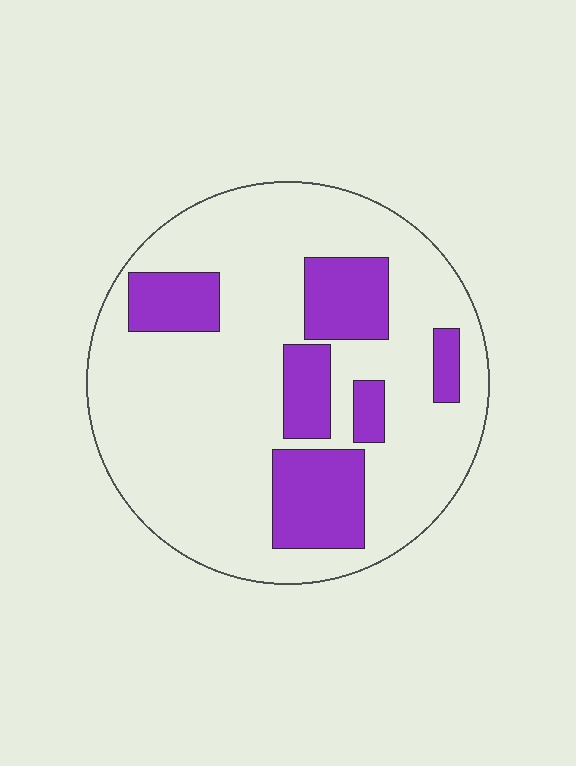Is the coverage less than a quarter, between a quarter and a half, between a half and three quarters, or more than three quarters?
Less than a quarter.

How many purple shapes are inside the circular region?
6.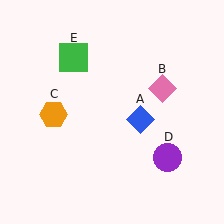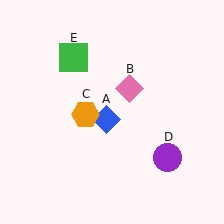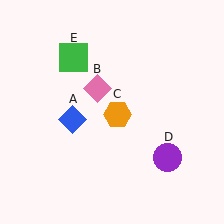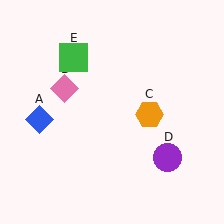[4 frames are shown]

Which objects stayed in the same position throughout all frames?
Purple circle (object D) and green square (object E) remained stationary.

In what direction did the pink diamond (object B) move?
The pink diamond (object B) moved left.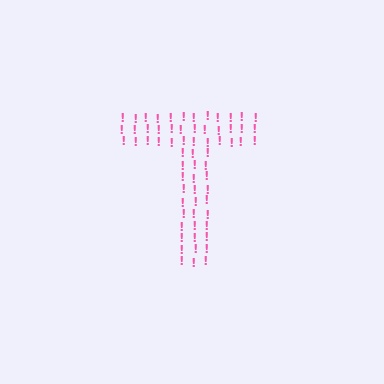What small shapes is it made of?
It is made of small exclamation marks.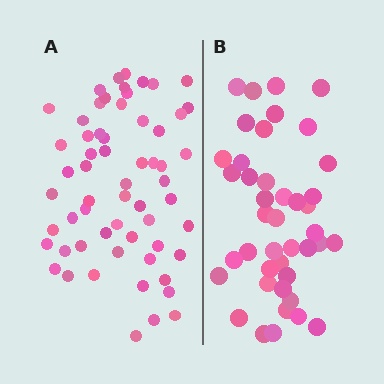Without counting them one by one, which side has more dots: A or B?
Region A (the left region) has more dots.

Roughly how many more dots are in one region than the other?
Region A has approximately 20 more dots than region B.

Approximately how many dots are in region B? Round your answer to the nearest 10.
About 40 dots. (The exact count is 42, which rounds to 40.)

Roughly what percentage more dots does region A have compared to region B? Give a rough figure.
About 45% more.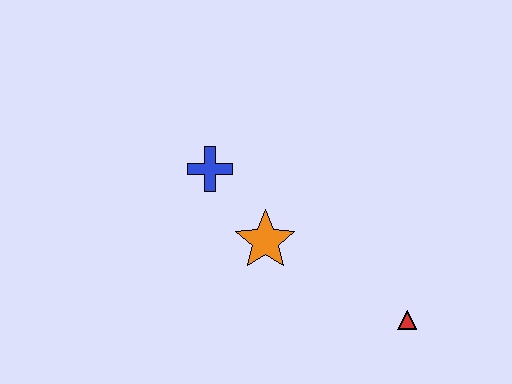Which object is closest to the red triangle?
The orange star is closest to the red triangle.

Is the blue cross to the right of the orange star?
No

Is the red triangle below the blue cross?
Yes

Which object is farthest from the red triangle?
The blue cross is farthest from the red triangle.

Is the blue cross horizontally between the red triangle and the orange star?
No